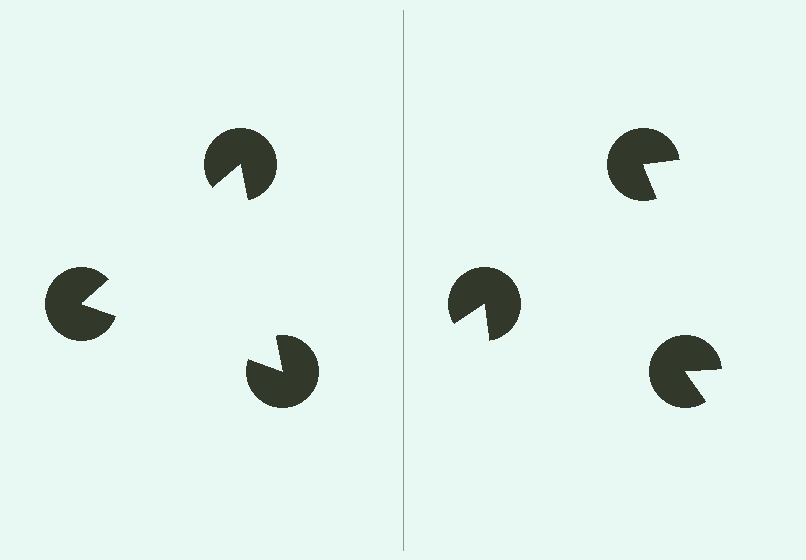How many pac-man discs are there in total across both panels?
6 — 3 on each side.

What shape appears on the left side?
An illusory triangle.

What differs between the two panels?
The pac-man discs are positioned identically on both sides; only the wedge orientations differ. On the left they align to a triangle; on the right they are misaligned.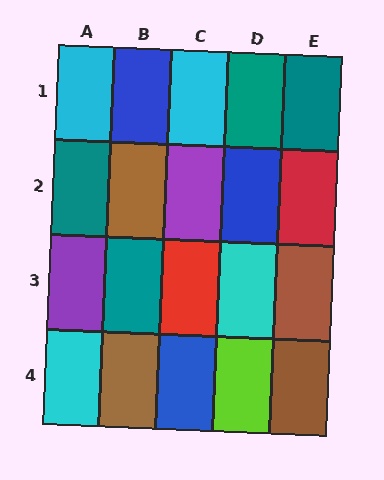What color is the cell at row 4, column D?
Lime.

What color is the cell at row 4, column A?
Cyan.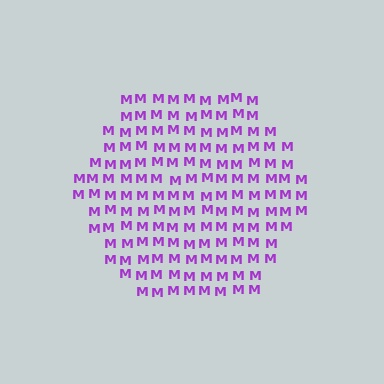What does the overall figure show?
The overall figure shows a hexagon.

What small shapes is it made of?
It is made of small letter M's.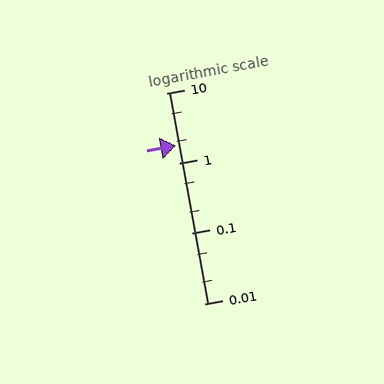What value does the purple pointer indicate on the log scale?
The pointer indicates approximately 1.8.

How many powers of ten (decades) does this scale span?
The scale spans 3 decades, from 0.01 to 10.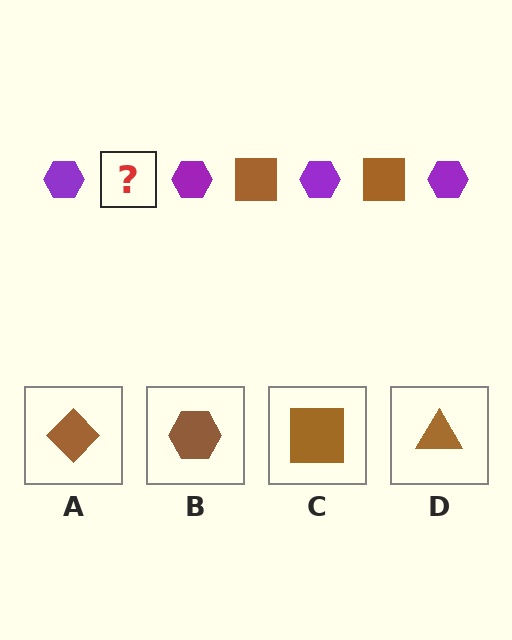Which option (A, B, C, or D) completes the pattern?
C.